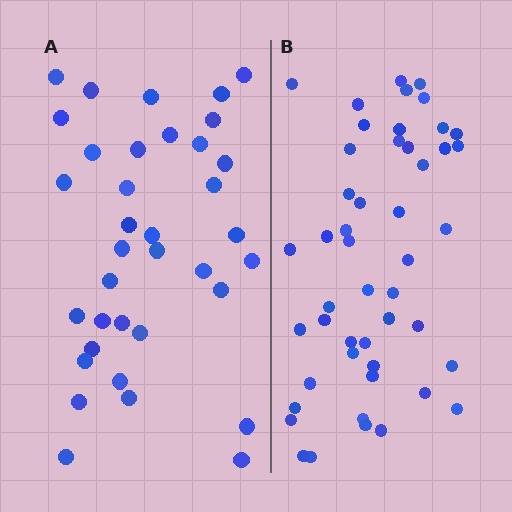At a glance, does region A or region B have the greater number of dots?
Region B (the right region) has more dots.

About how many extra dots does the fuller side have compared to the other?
Region B has roughly 12 or so more dots than region A.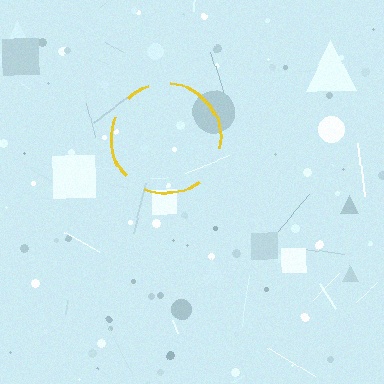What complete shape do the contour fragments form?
The contour fragments form a circle.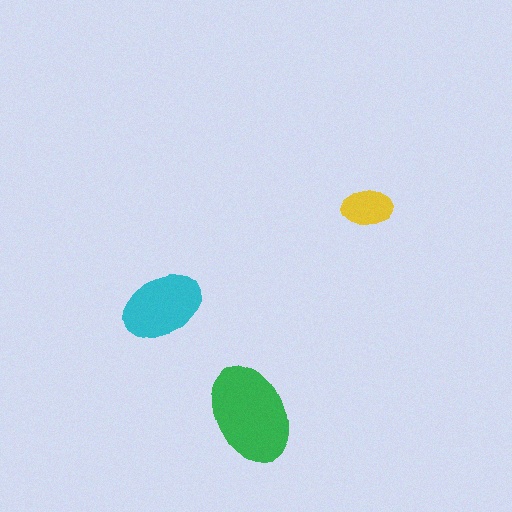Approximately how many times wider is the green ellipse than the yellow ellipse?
About 2 times wider.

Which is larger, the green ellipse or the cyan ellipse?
The green one.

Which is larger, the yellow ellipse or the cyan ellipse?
The cyan one.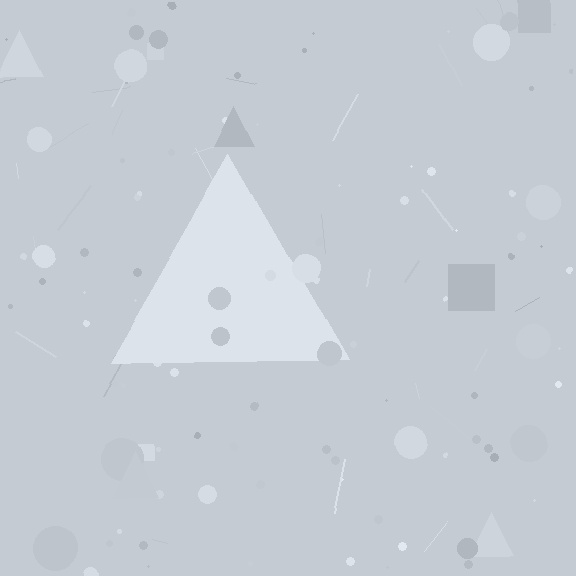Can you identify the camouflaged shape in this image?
The camouflaged shape is a triangle.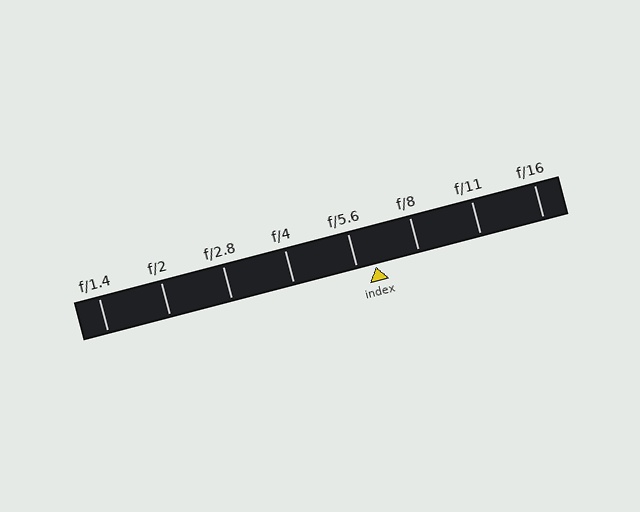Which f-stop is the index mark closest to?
The index mark is closest to f/5.6.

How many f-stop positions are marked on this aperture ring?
There are 8 f-stop positions marked.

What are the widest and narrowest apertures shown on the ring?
The widest aperture shown is f/1.4 and the narrowest is f/16.